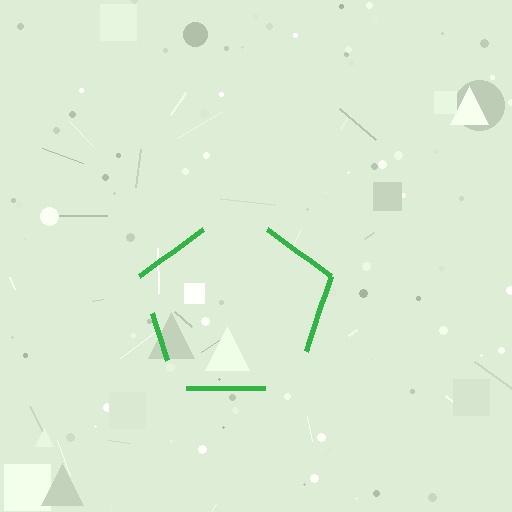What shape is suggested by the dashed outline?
The dashed outline suggests a pentagon.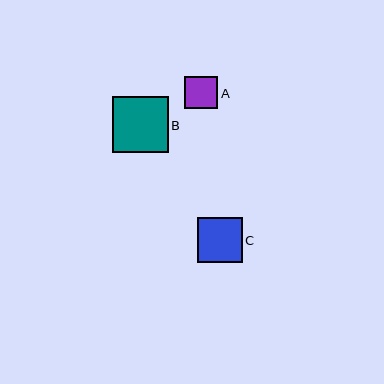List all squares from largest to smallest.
From largest to smallest: B, C, A.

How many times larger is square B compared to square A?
Square B is approximately 1.7 times the size of square A.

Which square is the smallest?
Square A is the smallest with a size of approximately 33 pixels.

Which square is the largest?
Square B is the largest with a size of approximately 56 pixels.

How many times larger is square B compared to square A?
Square B is approximately 1.7 times the size of square A.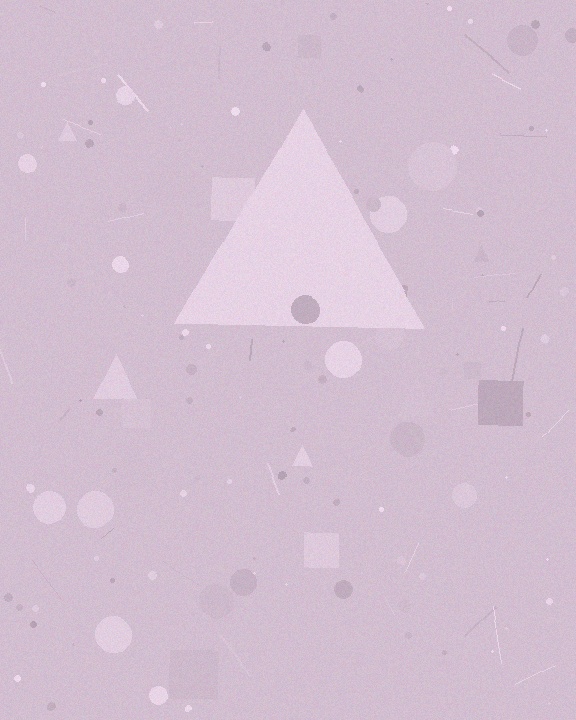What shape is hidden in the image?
A triangle is hidden in the image.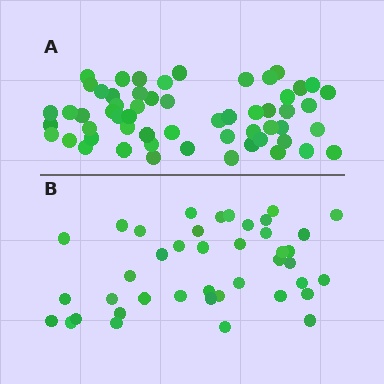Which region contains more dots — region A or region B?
Region A (the top region) has more dots.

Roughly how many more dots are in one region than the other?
Region A has approximately 15 more dots than region B.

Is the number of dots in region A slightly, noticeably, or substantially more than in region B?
Region A has noticeably more, but not dramatically so. The ratio is roughly 1.4 to 1.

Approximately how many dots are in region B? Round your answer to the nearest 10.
About 40 dots. (The exact count is 41, which rounds to 40.)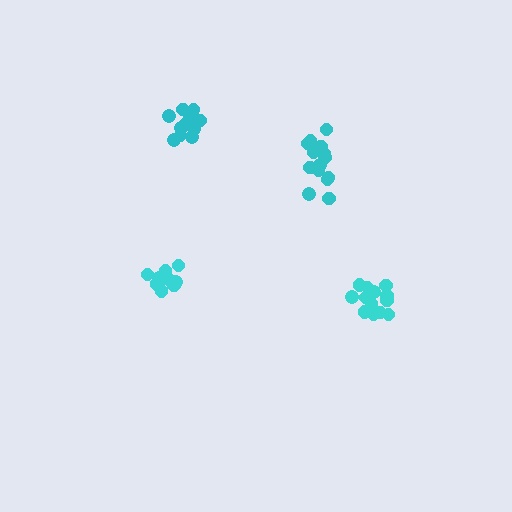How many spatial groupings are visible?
There are 4 spatial groupings.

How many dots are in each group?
Group 1: 11 dots, Group 2: 14 dots, Group 3: 15 dots, Group 4: 12 dots (52 total).